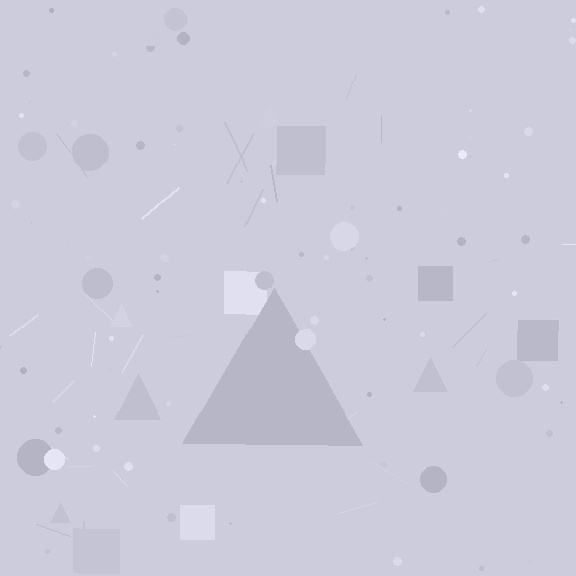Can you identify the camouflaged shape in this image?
The camouflaged shape is a triangle.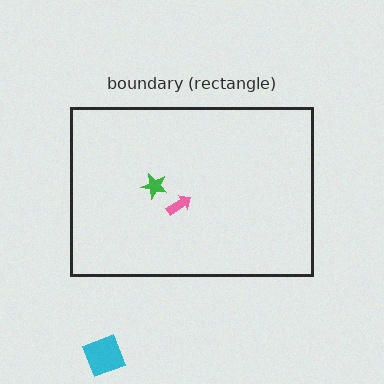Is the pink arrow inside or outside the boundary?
Inside.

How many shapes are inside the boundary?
2 inside, 1 outside.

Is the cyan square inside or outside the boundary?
Outside.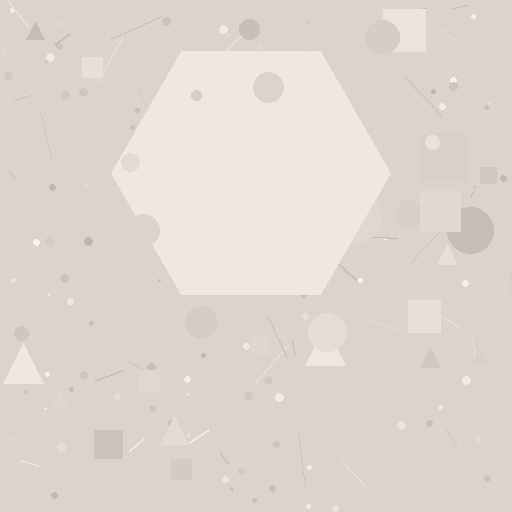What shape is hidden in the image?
A hexagon is hidden in the image.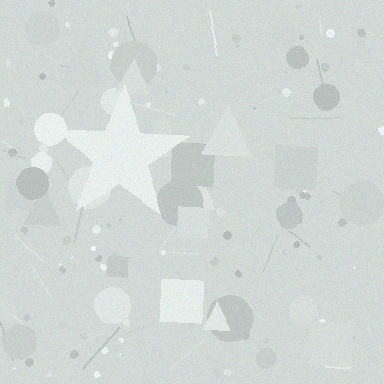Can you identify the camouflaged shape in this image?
The camouflaged shape is a star.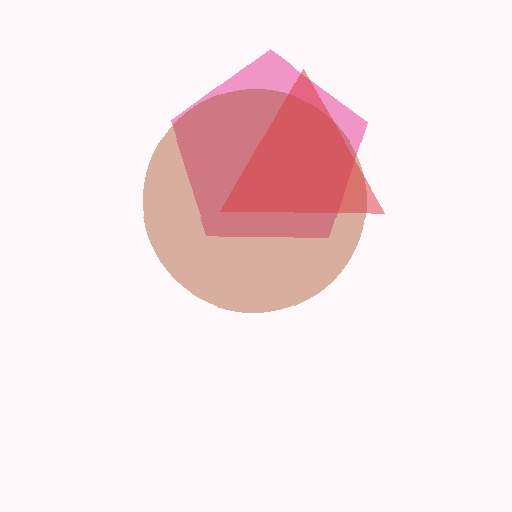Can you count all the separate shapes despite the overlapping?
Yes, there are 3 separate shapes.